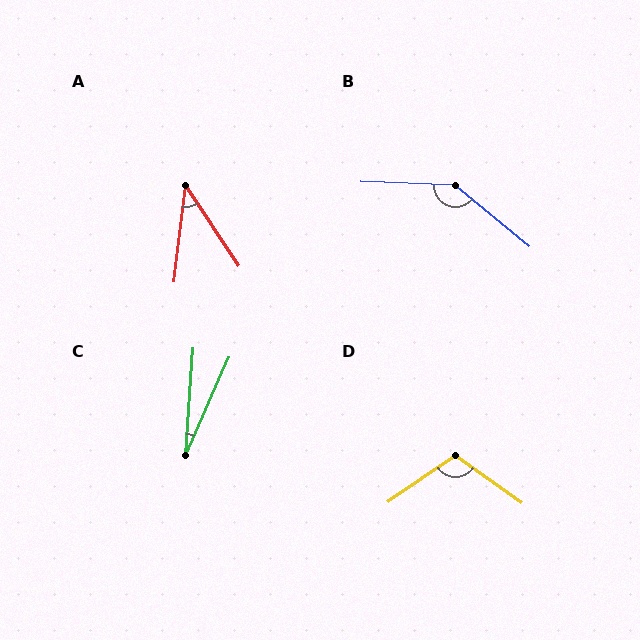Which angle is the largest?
B, at approximately 143 degrees.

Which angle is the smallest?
C, at approximately 20 degrees.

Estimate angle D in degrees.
Approximately 110 degrees.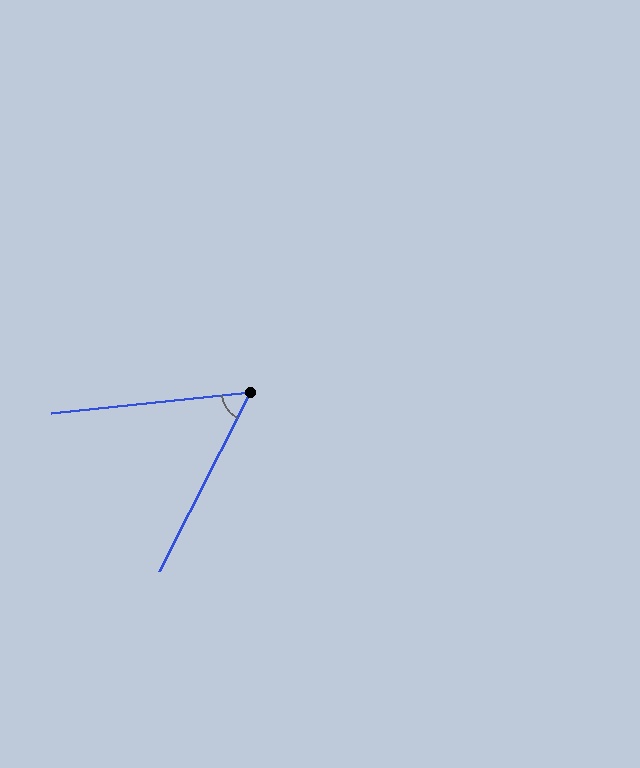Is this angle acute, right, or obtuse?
It is acute.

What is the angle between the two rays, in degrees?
Approximately 57 degrees.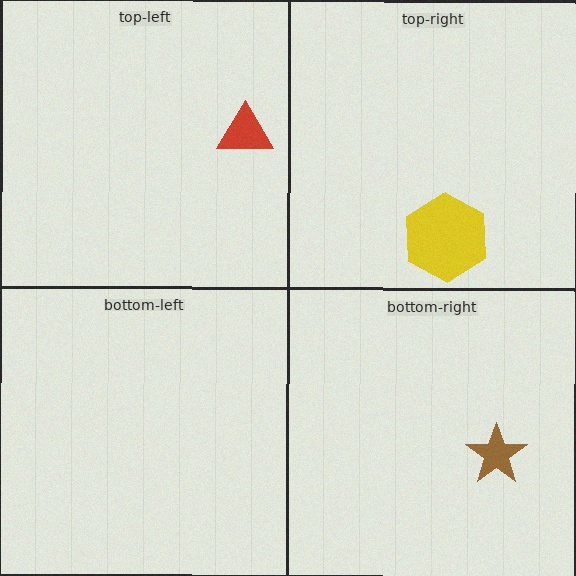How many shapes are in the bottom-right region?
1.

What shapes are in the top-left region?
The red triangle.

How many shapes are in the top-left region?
1.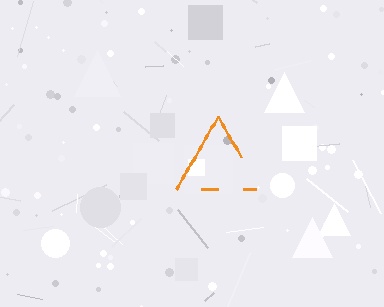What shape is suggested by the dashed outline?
The dashed outline suggests a triangle.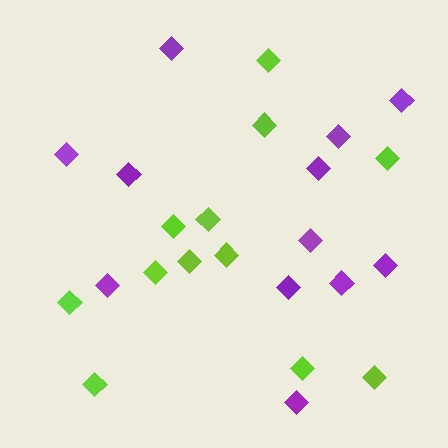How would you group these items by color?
There are 2 groups: one group of lime diamonds (12) and one group of purple diamonds (12).